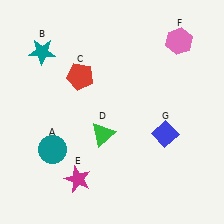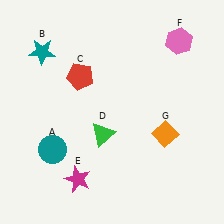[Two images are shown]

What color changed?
The diamond (G) changed from blue in Image 1 to orange in Image 2.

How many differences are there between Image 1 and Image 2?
There is 1 difference between the two images.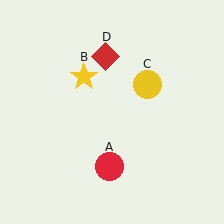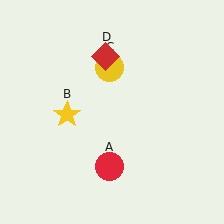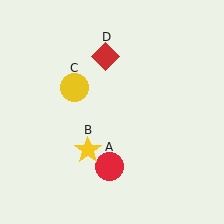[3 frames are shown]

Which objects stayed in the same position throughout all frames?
Red circle (object A) and red diamond (object D) remained stationary.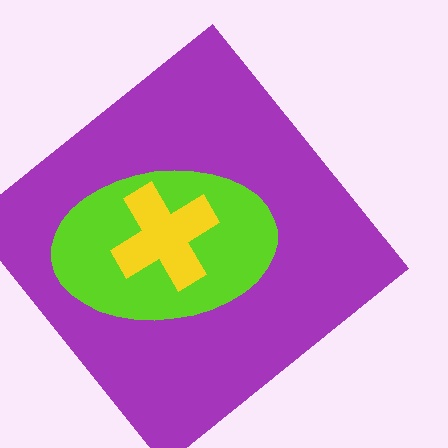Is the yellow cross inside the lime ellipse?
Yes.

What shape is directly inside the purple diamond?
The lime ellipse.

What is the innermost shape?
The yellow cross.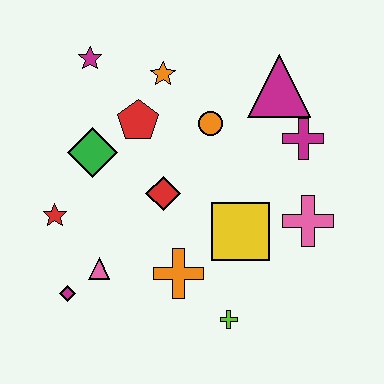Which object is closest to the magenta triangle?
The magenta cross is closest to the magenta triangle.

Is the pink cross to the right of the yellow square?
Yes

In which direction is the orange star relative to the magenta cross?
The orange star is to the left of the magenta cross.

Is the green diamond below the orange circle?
Yes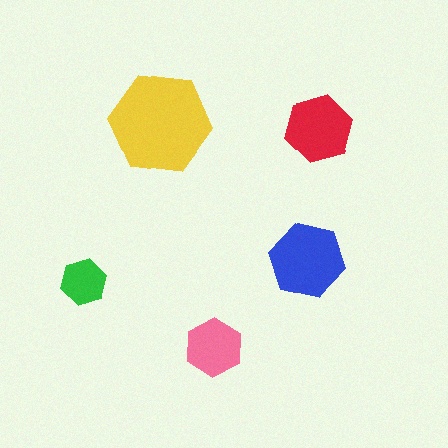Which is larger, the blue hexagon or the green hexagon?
The blue one.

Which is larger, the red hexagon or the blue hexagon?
The blue one.